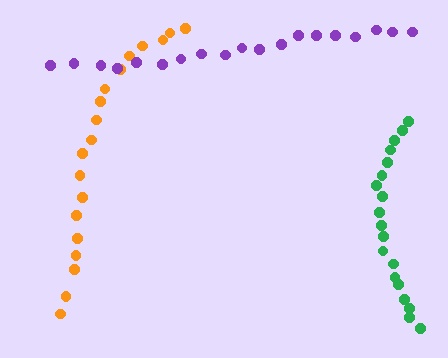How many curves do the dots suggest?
There are 3 distinct paths.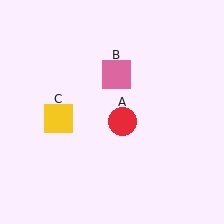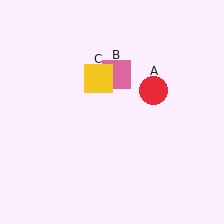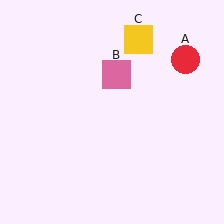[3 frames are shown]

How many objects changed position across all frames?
2 objects changed position: red circle (object A), yellow square (object C).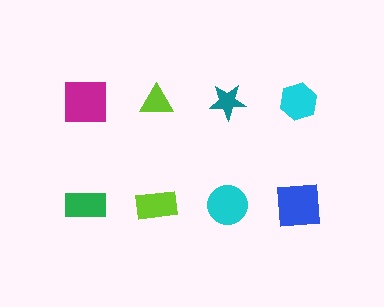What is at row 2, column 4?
A blue square.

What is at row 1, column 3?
A teal star.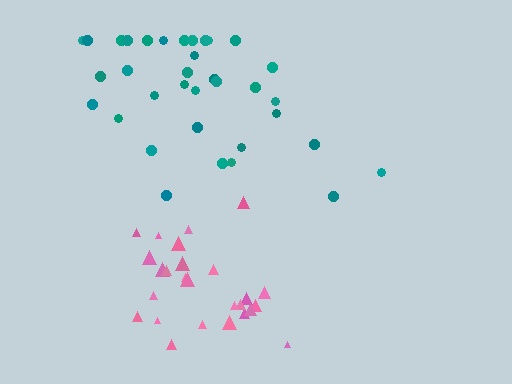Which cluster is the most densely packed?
Pink.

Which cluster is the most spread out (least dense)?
Teal.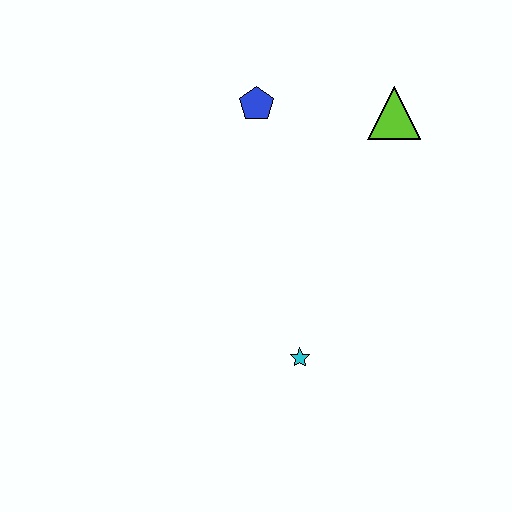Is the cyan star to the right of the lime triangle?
No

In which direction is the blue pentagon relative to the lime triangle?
The blue pentagon is to the left of the lime triangle.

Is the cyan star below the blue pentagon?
Yes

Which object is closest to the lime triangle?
The blue pentagon is closest to the lime triangle.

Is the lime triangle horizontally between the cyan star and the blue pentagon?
No